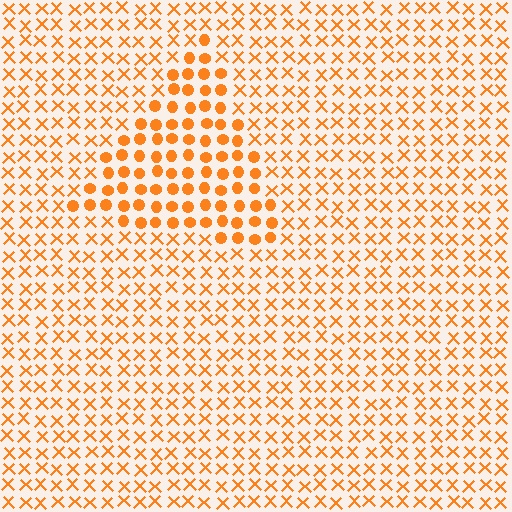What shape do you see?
I see a triangle.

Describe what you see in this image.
The image is filled with small orange elements arranged in a uniform grid. A triangle-shaped region contains circles, while the surrounding area contains X marks. The boundary is defined purely by the change in element shape.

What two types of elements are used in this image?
The image uses circles inside the triangle region and X marks outside it.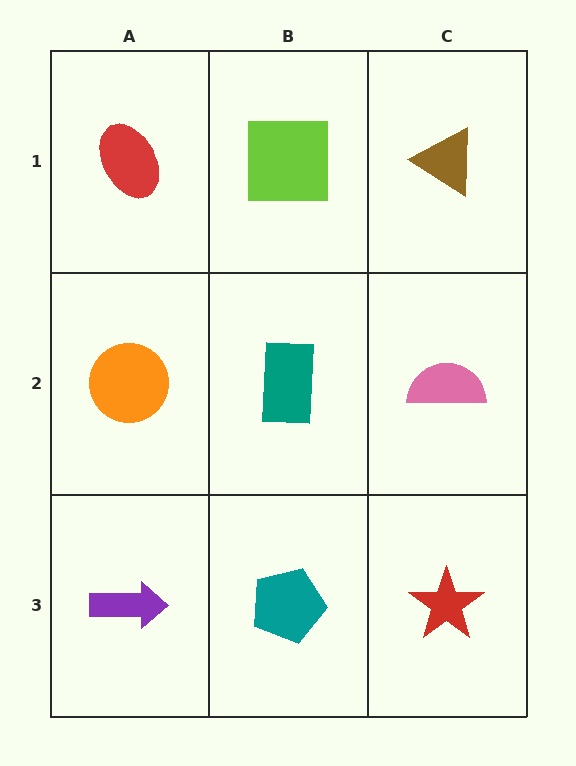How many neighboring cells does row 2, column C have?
3.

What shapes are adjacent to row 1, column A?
An orange circle (row 2, column A), a lime square (row 1, column B).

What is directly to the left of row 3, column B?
A purple arrow.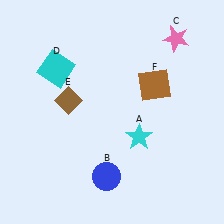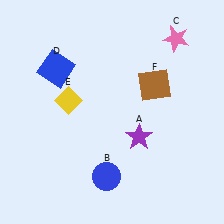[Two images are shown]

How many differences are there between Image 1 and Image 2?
There are 3 differences between the two images.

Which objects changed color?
A changed from cyan to purple. D changed from cyan to blue. E changed from brown to yellow.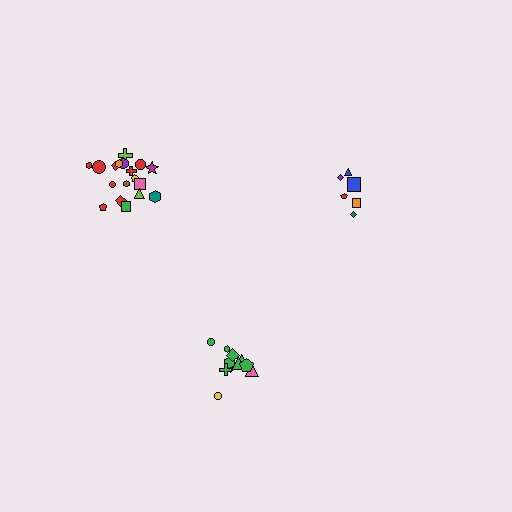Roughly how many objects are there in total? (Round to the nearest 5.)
Roughly 35 objects in total.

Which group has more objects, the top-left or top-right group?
The top-left group.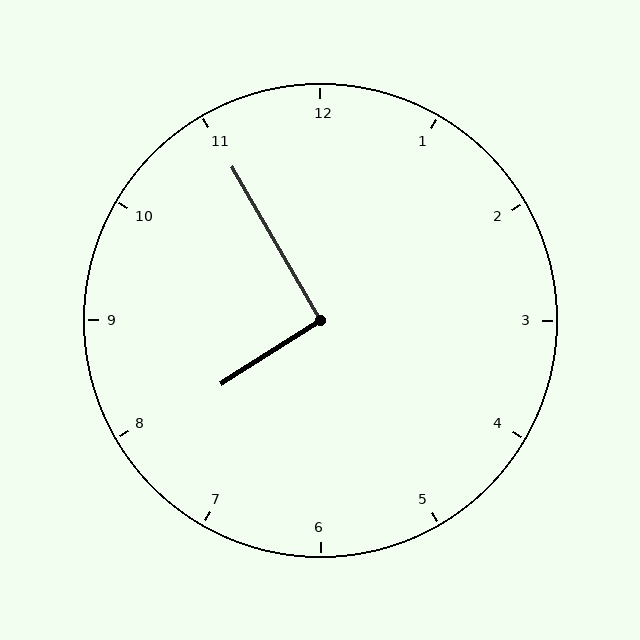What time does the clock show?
7:55.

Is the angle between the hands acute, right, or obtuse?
It is right.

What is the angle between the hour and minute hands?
Approximately 92 degrees.